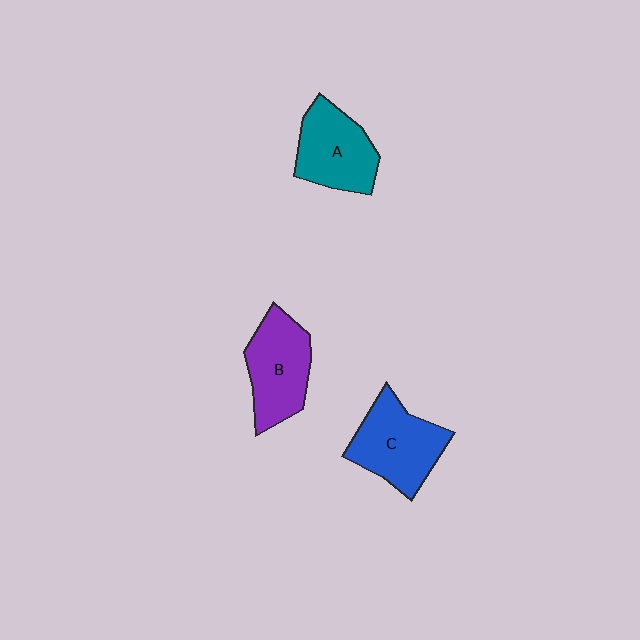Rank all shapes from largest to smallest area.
From largest to smallest: C (blue), B (purple), A (teal).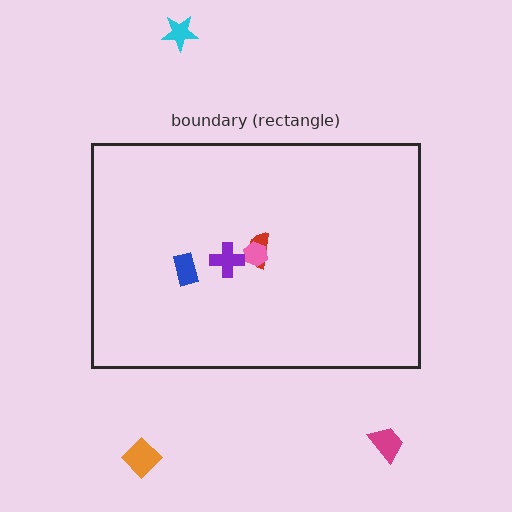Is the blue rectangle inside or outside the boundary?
Inside.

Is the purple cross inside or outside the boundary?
Inside.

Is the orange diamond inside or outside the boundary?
Outside.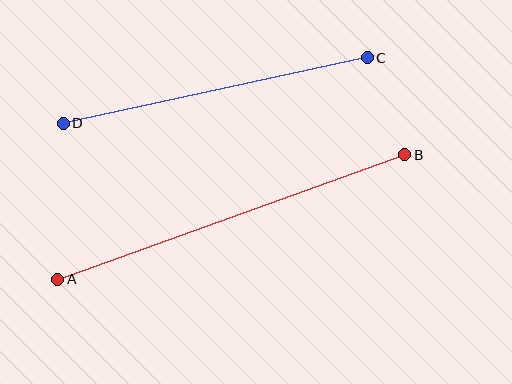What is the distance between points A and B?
The distance is approximately 368 pixels.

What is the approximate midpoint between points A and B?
The midpoint is at approximately (231, 217) pixels.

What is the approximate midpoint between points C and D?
The midpoint is at approximately (215, 91) pixels.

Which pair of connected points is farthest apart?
Points A and B are farthest apart.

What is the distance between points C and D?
The distance is approximately 311 pixels.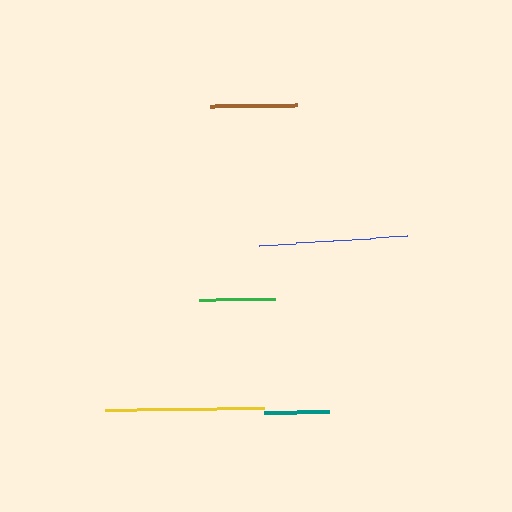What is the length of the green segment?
The green segment is approximately 76 pixels long.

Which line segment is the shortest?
The teal line is the shortest at approximately 64 pixels.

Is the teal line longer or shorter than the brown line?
The brown line is longer than the teal line.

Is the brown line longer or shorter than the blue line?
The blue line is longer than the brown line.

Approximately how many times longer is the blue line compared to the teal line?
The blue line is approximately 2.3 times the length of the teal line.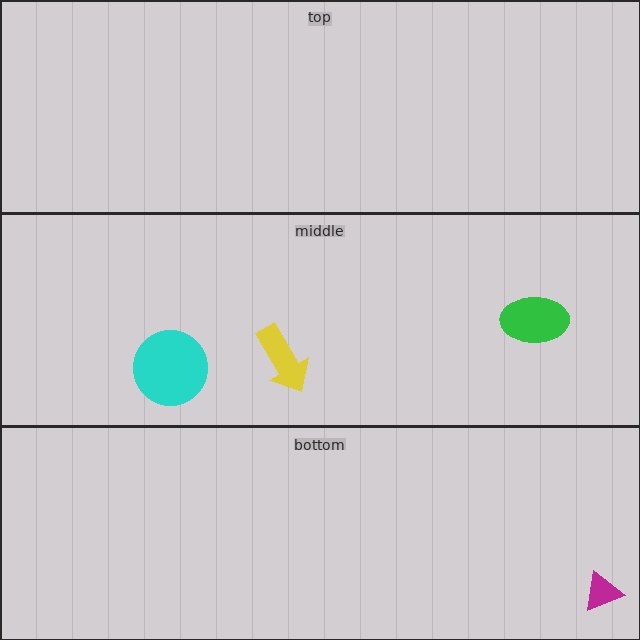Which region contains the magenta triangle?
The bottom region.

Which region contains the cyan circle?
The middle region.